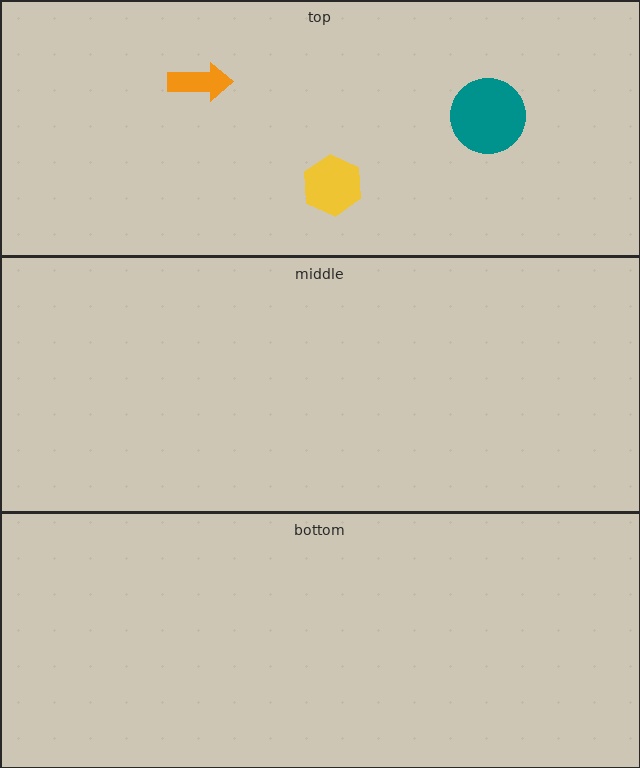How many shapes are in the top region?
3.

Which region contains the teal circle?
The top region.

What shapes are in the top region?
The yellow hexagon, the orange arrow, the teal circle.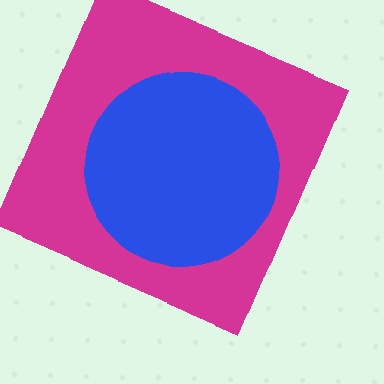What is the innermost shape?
The blue circle.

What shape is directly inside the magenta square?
The blue circle.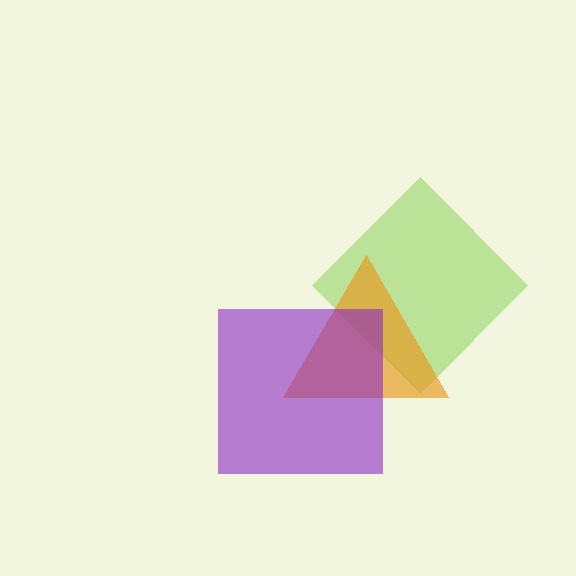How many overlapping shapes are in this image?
There are 3 overlapping shapes in the image.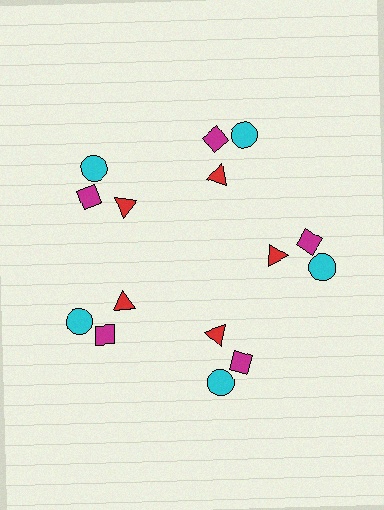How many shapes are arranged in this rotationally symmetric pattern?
There are 15 shapes, arranged in 5 groups of 3.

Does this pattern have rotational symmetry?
Yes, this pattern has 5-fold rotational symmetry. It looks the same after rotating 72 degrees around the center.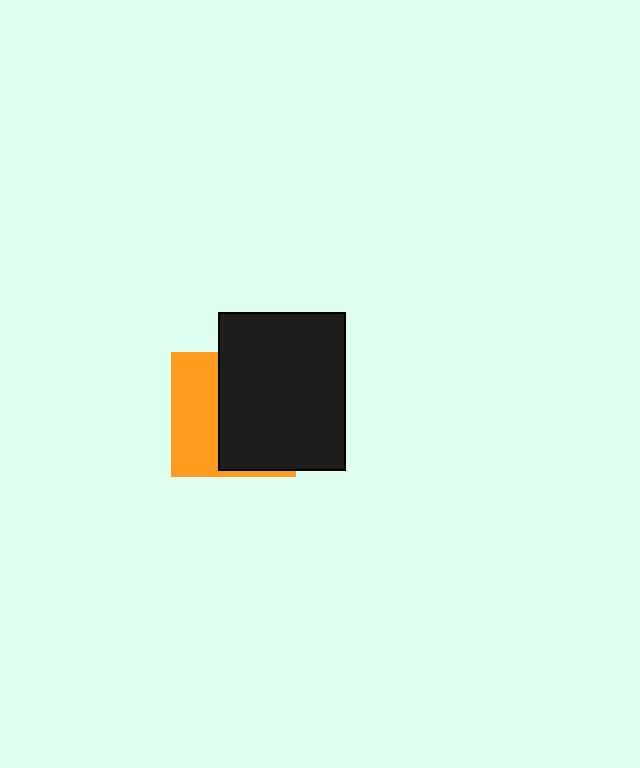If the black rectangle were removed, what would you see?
You would see the complete orange square.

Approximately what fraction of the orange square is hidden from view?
Roughly 60% of the orange square is hidden behind the black rectangle.